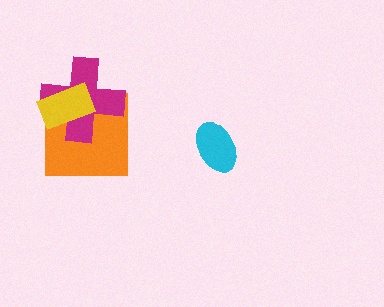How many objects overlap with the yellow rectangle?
2 objects overlap with the yellow rectangle.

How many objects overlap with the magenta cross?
2 objects overlap with the magenta cross.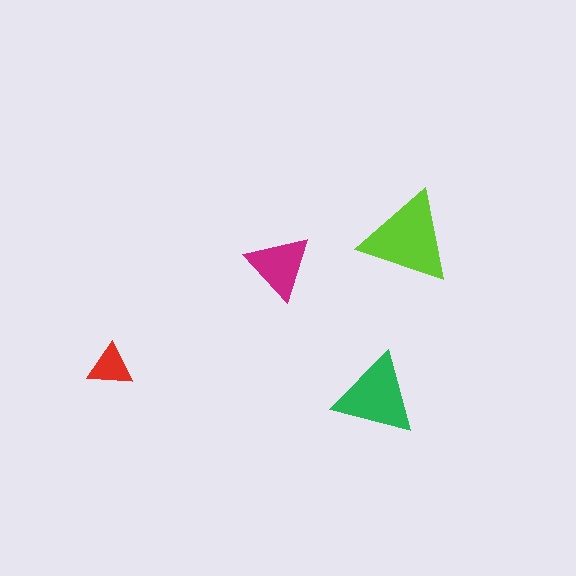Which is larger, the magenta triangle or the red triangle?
The magenta one.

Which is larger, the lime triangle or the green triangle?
The lime one.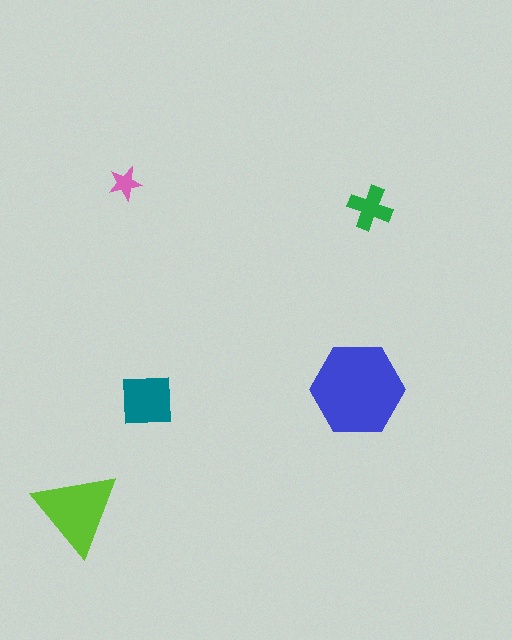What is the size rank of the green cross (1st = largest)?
4th.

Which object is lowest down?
The lime triangle is bottommost.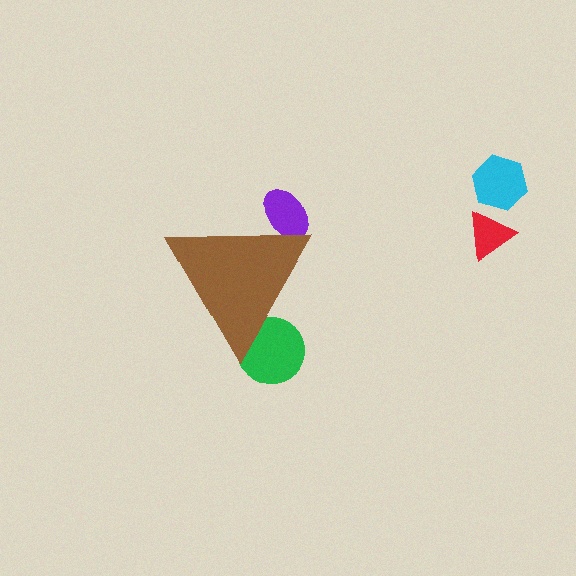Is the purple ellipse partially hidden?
Yes, the purple ellipse is partially hidden behind the brown triangle.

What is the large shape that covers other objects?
A brown triangle.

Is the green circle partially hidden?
Yes, the green circle is partially hidden behind the brown triangle.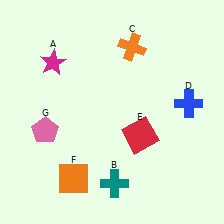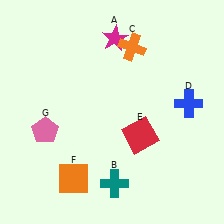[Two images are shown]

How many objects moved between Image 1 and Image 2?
1 object moved between the two images.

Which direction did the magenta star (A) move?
The magenta star (A) moved right.